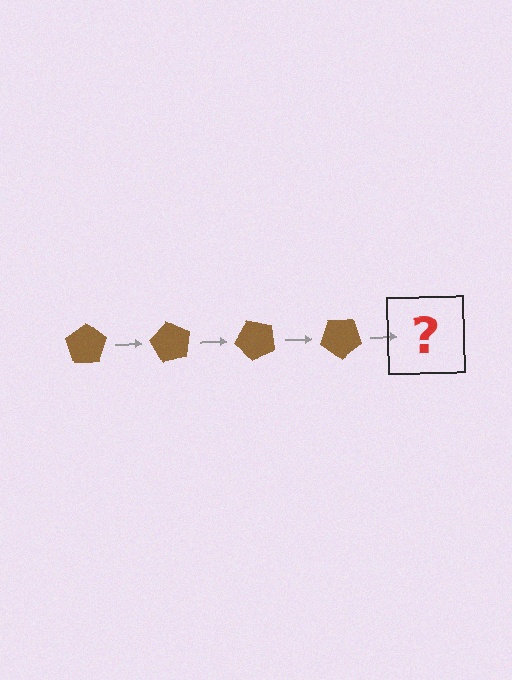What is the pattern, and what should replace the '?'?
The pattern is that the pentagon rotates 60 degrees each step. The '?' should be a brown pentagon rotated 240 degrees.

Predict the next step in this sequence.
The next step is a brown pentagon rotated 240 degrees.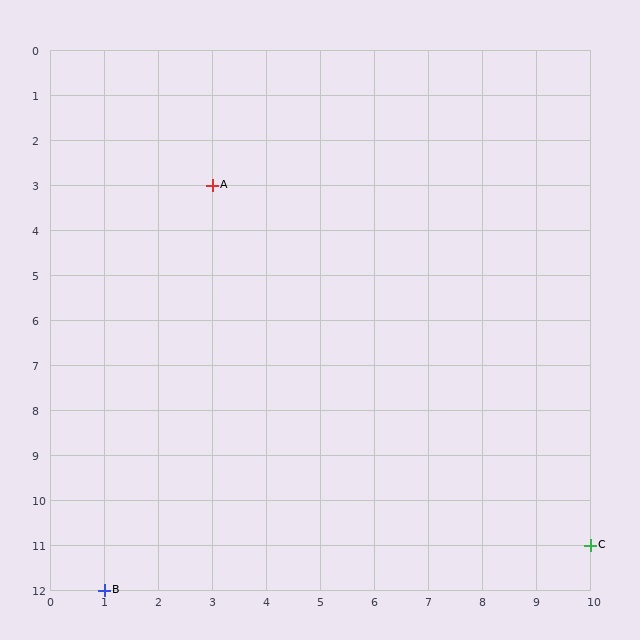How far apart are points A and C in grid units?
Points A and C are 7 columns and 8 rows apart (about 10.6 grid units diagonally).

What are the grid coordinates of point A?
Point A is at grid coordinates (3, 3).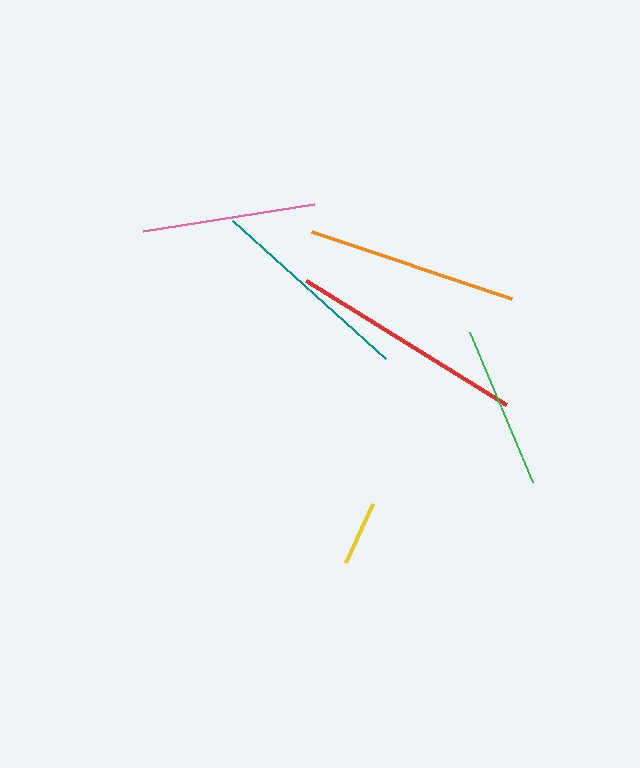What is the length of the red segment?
The red segment is approximately 235 pixels long.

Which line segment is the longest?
The red line is the longest at approximately 235 pixels.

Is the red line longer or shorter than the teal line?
The red line is longer than the teal line.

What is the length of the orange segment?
The orange segment is approximately 211 pixels long.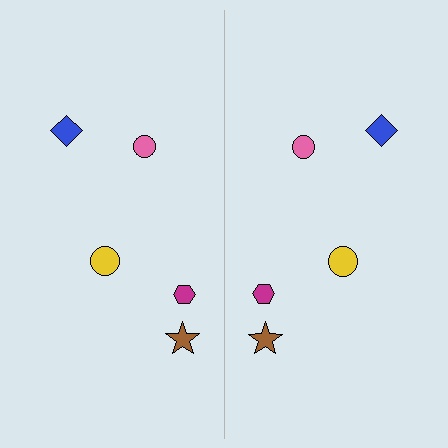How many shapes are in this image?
There are 10 shapes in this image.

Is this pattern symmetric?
Yes, this pattern has bilateral (reflection) symmetry.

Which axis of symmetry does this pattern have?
The pattern has a vertical axis of symmetry running through the center of the image.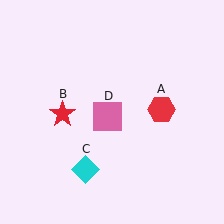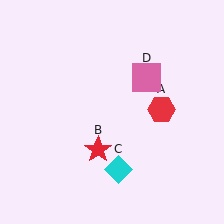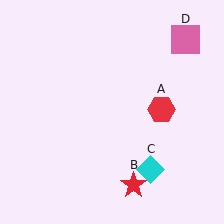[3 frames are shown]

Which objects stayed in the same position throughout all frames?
Red hexagon (object A) remained stationary.